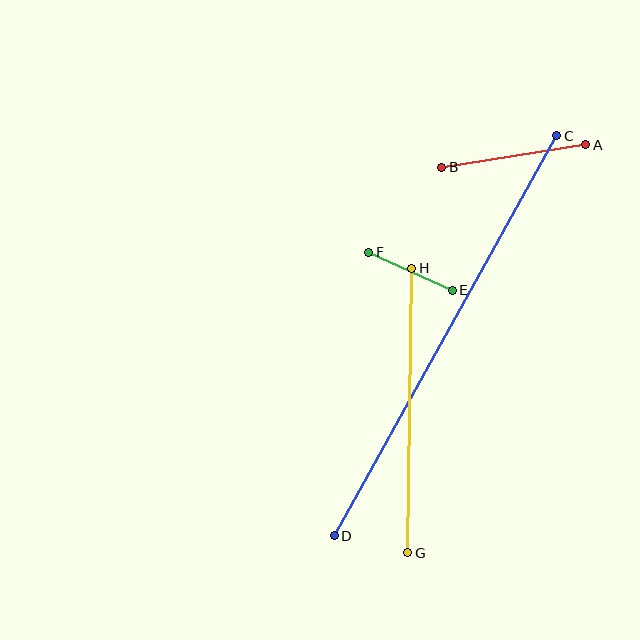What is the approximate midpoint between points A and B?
The midpoint is at approximately (514, 156) pixels.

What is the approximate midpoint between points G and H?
The midpoint is at approximately (410, 411) pixels.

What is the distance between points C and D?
The distance is approximately 458 pixels.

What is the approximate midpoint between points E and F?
The midpoint is at approximately (411, 271) pixels.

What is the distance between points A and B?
The distance is approximately 146 pixels.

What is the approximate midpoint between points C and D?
The midpoint is at approximately (445, 336) pixels.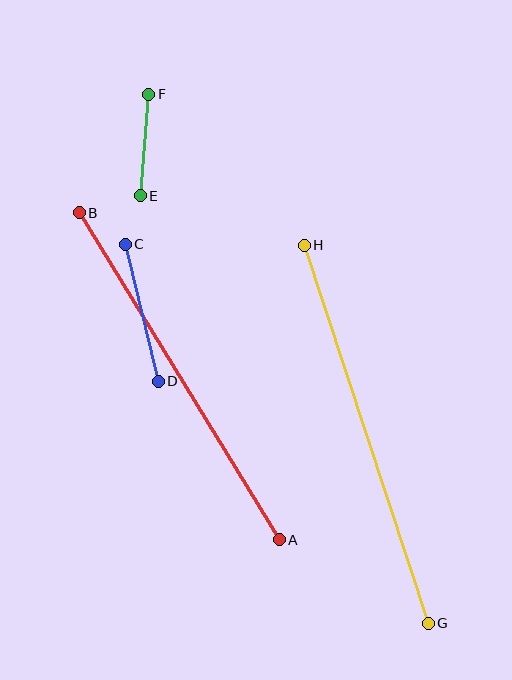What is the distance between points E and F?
The distance is approximately 102 pixels.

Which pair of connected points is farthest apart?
Points G and H are farthest apart.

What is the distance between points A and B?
The distance is approximately 383 pixels.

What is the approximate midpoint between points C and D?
The midpoint is at approximately (142, 313) pixels.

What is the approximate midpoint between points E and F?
The midpoint is at approximately (145, 145) pixels.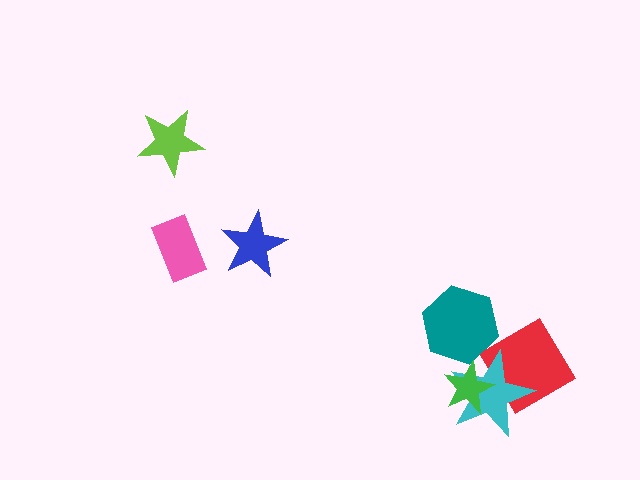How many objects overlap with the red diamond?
3 objects overlap with the red diamond.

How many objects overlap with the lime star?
0 objects overlap with the lime star.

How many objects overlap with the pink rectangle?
0 objects overlap with the pink rectangle.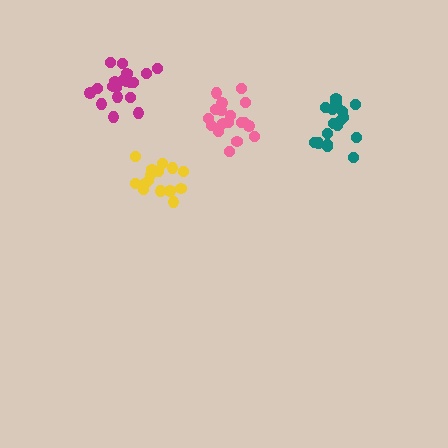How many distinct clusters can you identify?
There are 4 distinct clusters.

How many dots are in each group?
Group 1: 17 dots, Group 2: 18 dots, Group 3: 20 dots, Group 4: 18 dots (73 total).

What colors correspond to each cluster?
The clusters are colored: yellow, teal, magenta, pink.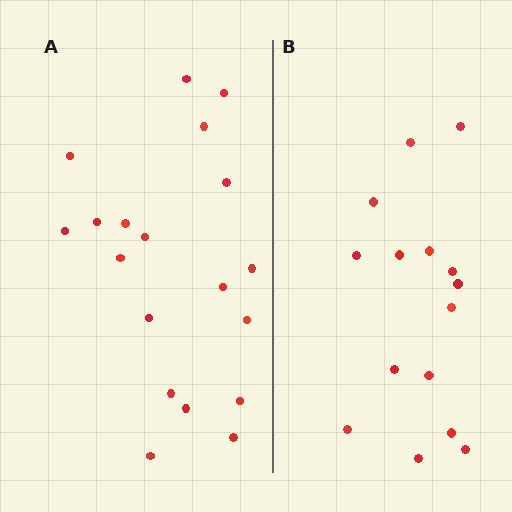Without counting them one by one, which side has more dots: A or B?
Region A (the left region) has more dots.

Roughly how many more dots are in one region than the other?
Region A has about 4 more dots than region B.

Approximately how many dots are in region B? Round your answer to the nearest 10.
About 20 dots. (The exact count is 15, which rounds to 20.)